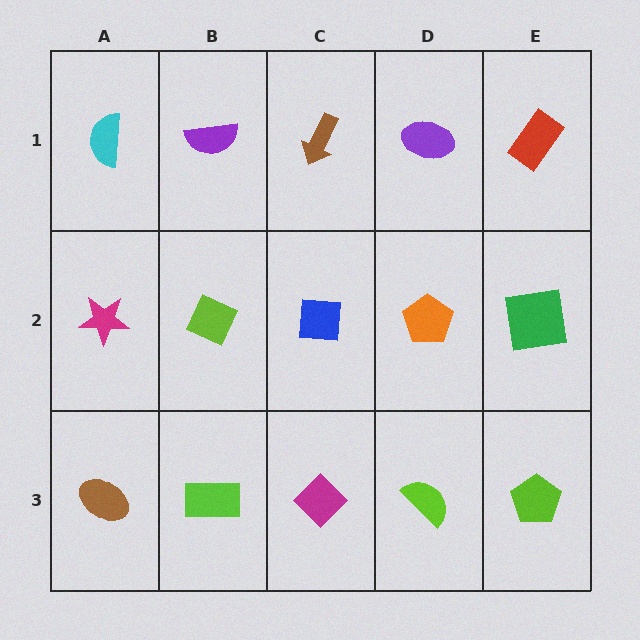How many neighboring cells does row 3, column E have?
2.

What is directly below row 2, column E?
A lime pentagon.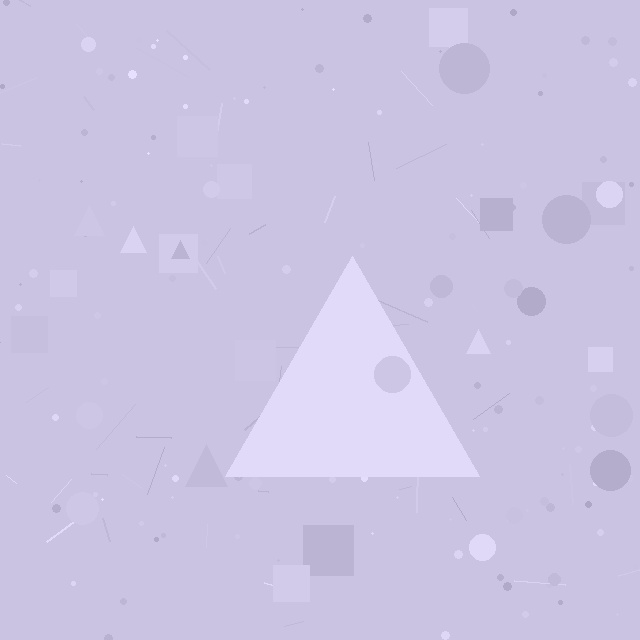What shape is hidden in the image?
A triangle is hidden in the image.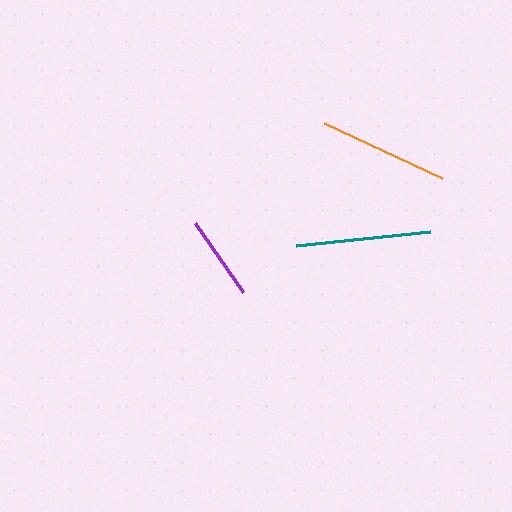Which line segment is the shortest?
The purple line is the shortest at approximately 85 pixels.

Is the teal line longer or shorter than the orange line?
The teal line is longer than the orange line.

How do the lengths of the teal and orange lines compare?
The teal and orange lines are approximately the same length.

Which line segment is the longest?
The teal line is the longest at approximately 135 pixels.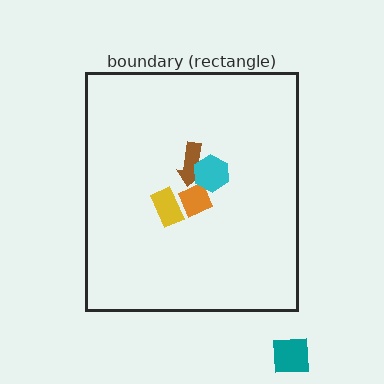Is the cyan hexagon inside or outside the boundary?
Inside.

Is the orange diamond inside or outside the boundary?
Inside.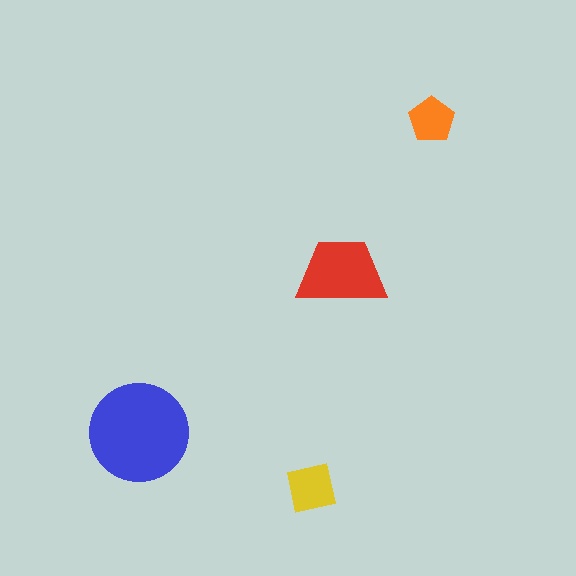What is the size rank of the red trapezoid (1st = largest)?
2nd.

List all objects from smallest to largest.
The orange pentagon, the yellow square, the red trapezoid, the blue circle.